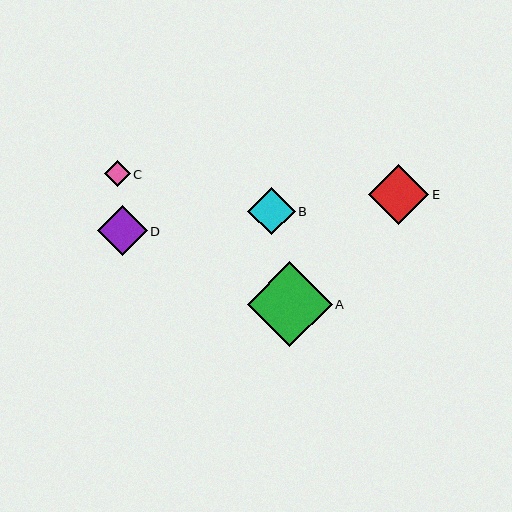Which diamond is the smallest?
Diamond C is the smallest with a size of approximately 26 pixels.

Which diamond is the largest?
Diamond A is the largest with a size of approximately 85 pixels.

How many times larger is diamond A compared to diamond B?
Diamond A is approximately 1.8 times the size of diamond B.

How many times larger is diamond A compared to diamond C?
Diamond A is approximately 3.3 times the size of diamond C.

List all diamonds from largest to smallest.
From largest to smallest: A, E, D, B, C.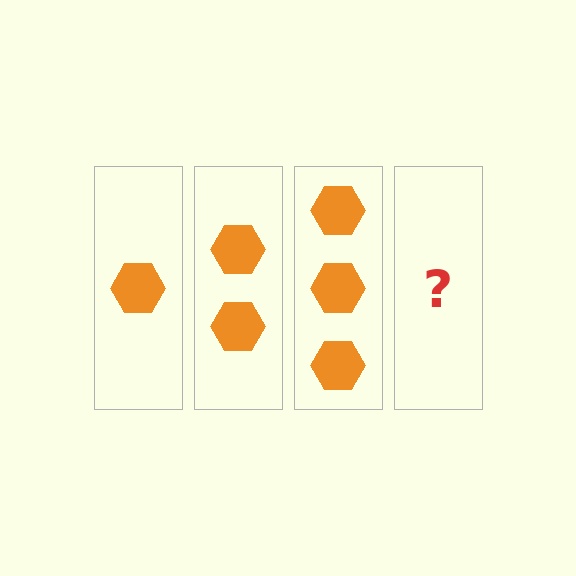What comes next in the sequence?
The next element should be 4 hexagons.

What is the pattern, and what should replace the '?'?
The pattern is that each step adds one more hexagon. The '?' should be 4 hexagons.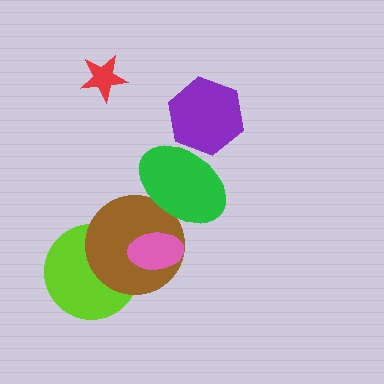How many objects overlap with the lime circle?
2 objects overlap with the lime circle.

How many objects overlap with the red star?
0 objects overlap with the red star.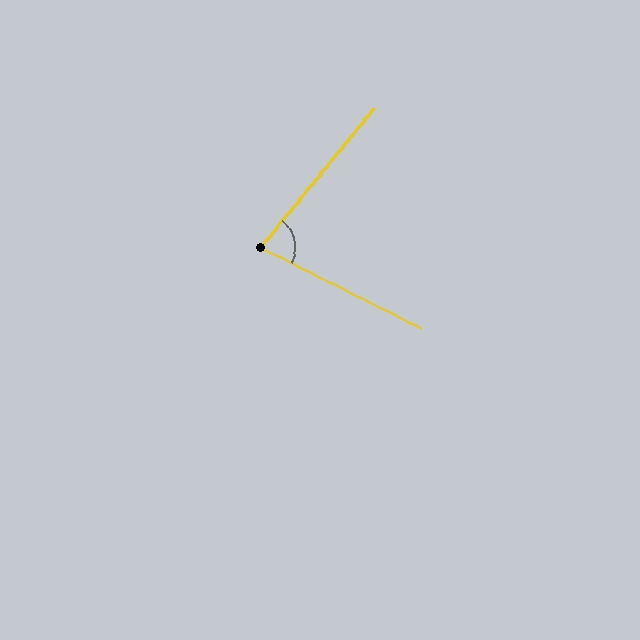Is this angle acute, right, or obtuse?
It is acute.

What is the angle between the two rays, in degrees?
Approximately 77 degrees.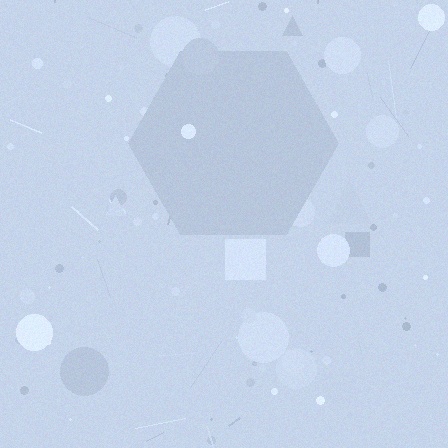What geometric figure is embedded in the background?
A hexagon is embedded in the background.